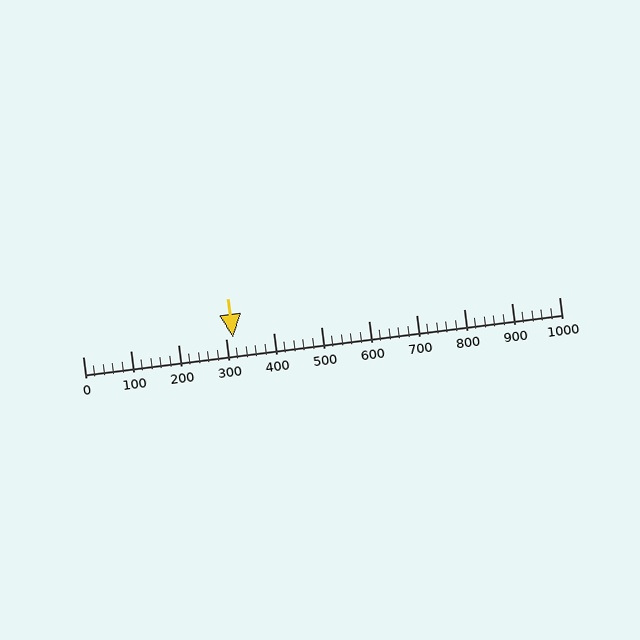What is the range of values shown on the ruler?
The ruler shows values from 0 to 1000.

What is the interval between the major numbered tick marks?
The major tick marks are spaced 100 units apart.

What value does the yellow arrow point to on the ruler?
The yellow arrow points to approximately 316.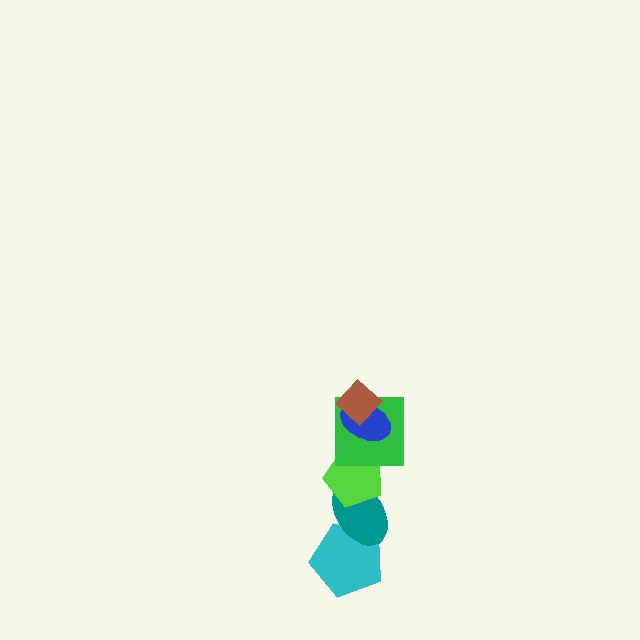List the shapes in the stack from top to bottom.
From top to bottom: the brown diamond, the blue ellipse, the green square, the lime pentagon, the teal ellipse, the cyan pentagon.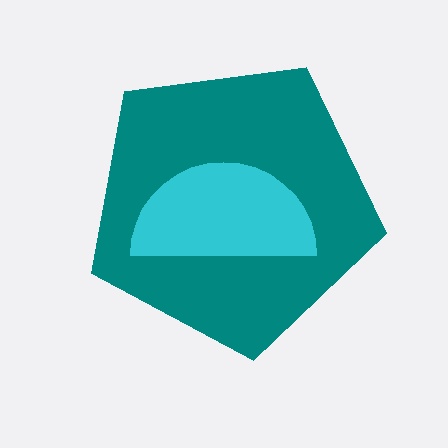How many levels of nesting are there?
2.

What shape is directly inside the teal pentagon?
The cyan semicircle.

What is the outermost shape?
The teal pentagon.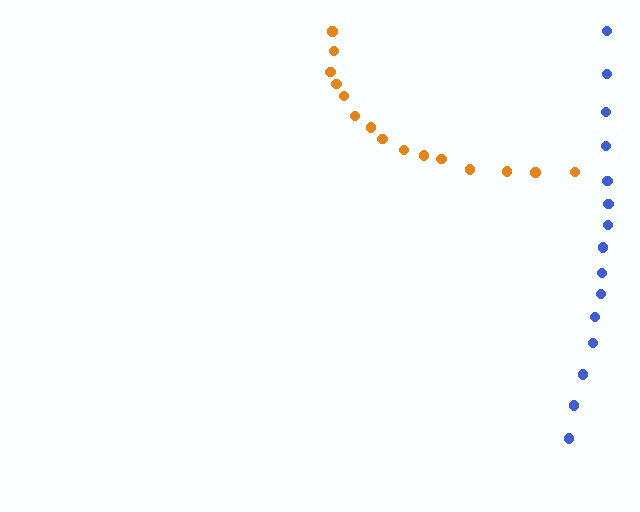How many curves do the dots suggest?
There are 2 distinct paths.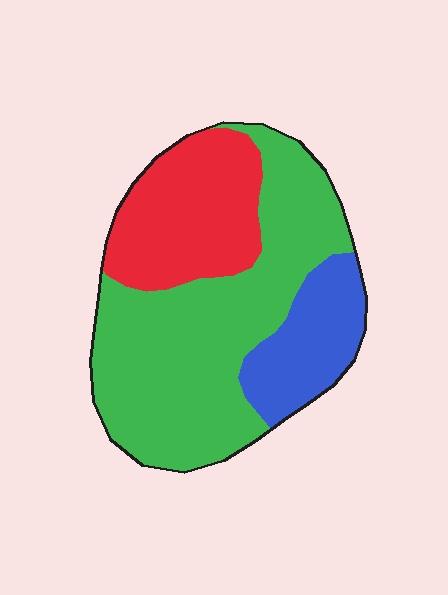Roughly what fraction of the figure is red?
Red takes up about one quarter (1/4) of the figure.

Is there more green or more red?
Green.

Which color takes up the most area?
Green, at roughly 55%.